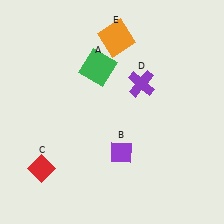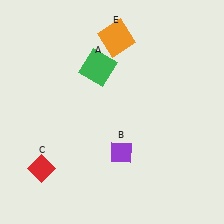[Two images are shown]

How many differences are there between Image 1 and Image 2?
There is 1 difference between the two images.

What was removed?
The purple cross (D) was removed in Image 2.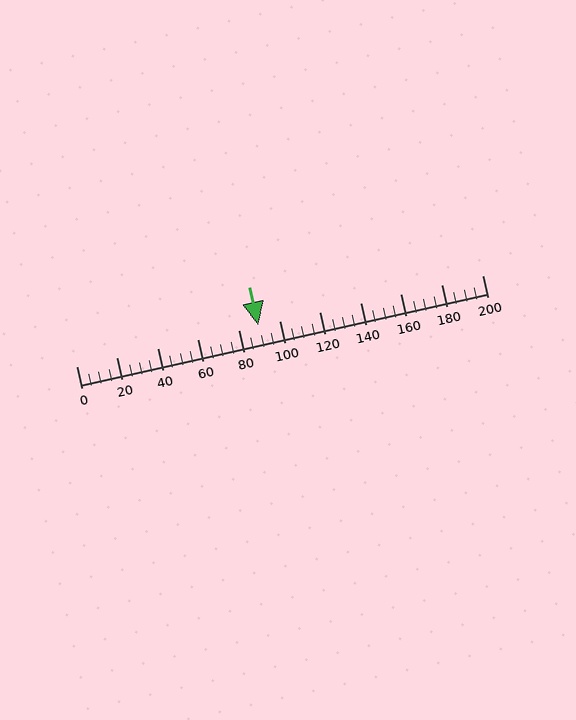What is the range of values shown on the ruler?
The ruler shows values from 0 to 200.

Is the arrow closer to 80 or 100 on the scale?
The arrow is closer to 80.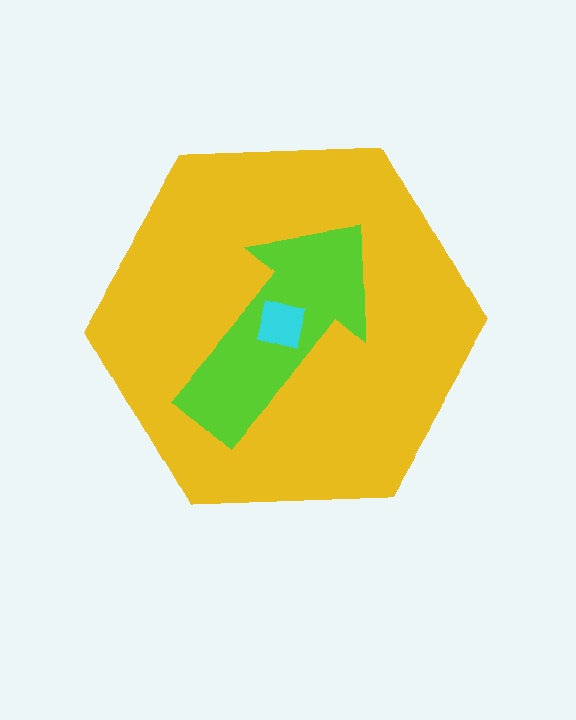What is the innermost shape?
The cyan square.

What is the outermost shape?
The yellow hexagon.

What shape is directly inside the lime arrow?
The cyan square.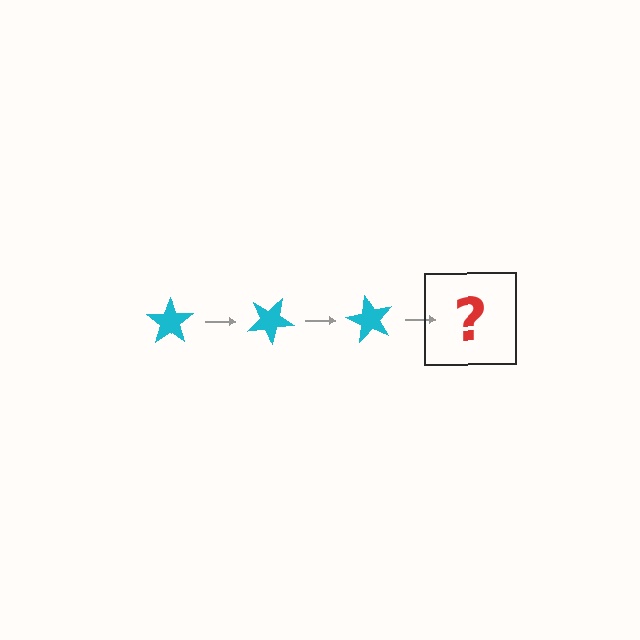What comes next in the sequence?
The next element should be a cyan star rotated 90 degrees.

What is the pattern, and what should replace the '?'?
The pattern is that the star rotates 30 degrees each step. The '?' should be a cyan star rotated 90 degrees.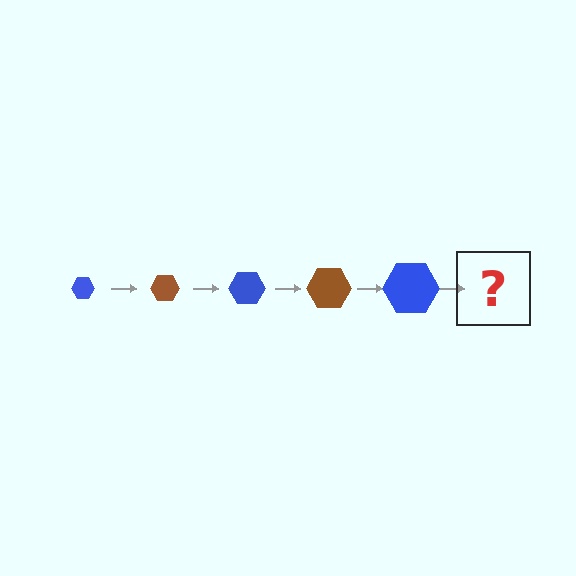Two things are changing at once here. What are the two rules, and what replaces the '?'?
The two rules are that the hexagon grows larger each step and the color cycles through blue and brown. The '?' should be a brown hexagon, larger than the previous one.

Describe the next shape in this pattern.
It should be a brown hexagon, larger than the previous one.